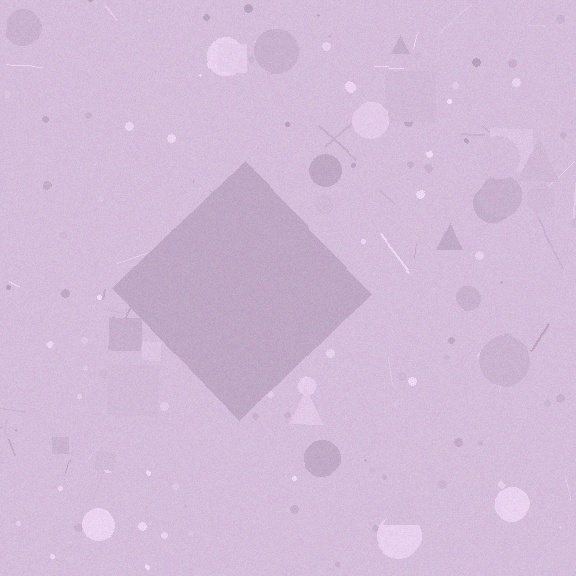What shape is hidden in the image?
A diamond is hidden in the image.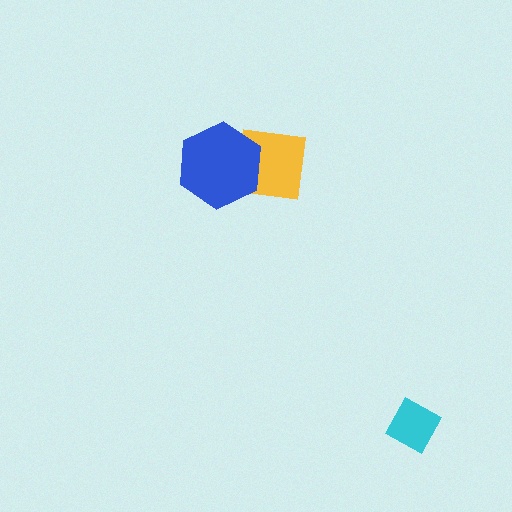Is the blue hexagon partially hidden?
No, no other shape covers it.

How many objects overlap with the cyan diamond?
0 objects overlap with the cyan diamond.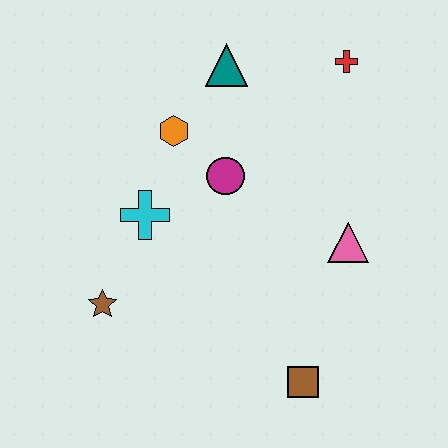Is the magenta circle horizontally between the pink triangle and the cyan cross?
Yes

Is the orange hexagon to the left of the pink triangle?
Yes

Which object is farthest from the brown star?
The red cross is farthest from the brown star.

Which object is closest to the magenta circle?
The orange hexagon is closest to the magenta circle.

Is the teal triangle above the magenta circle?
Yes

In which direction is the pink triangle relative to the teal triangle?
The pink triangle is below the teal triangle.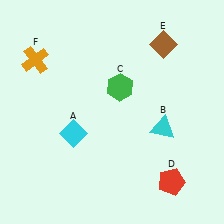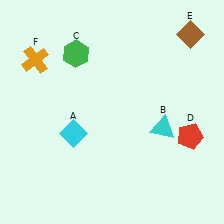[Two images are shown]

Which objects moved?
The objects that moved are: the green hexagon (C), the red pentagon (D), the brown diamond (E).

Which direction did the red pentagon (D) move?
The red pentagon (D) moved up.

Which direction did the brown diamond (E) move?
The brown diamond (E) moved right.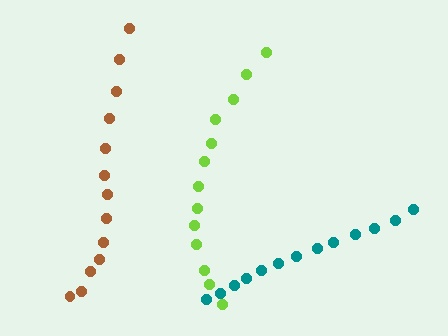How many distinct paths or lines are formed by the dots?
There are 3 distinct paths.